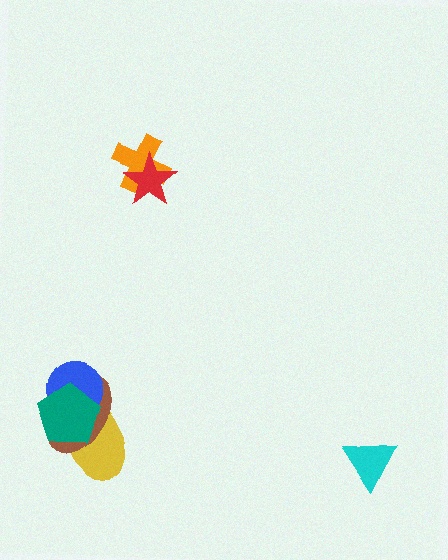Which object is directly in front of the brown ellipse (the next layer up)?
The blue circle is directly in front of the brown ellipse.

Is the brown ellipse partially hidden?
Yes, it is partially covered by another shape.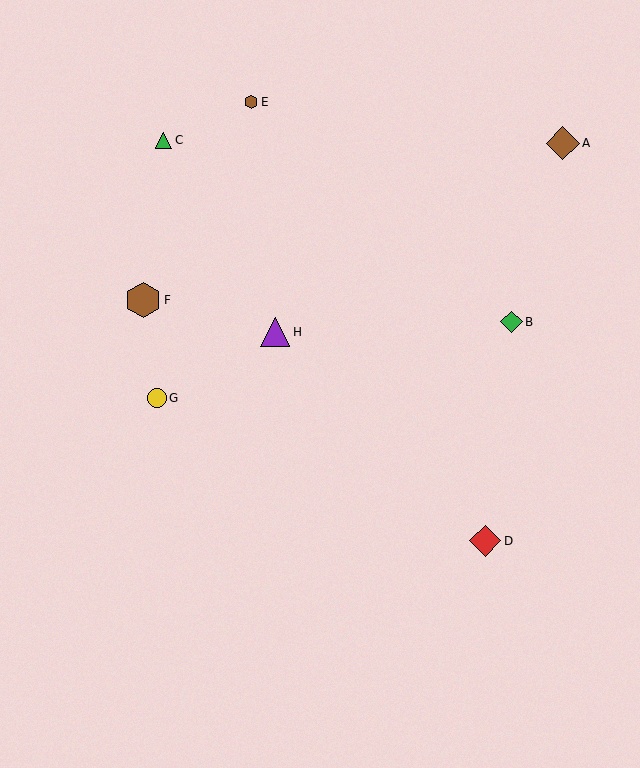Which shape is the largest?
The brown hexagon (labeled F) is the largest.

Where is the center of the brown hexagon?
The center of the brown hexagon is at (143, 300).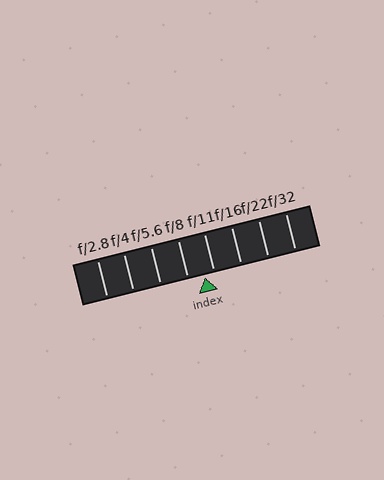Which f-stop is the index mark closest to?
The index mark is closest to f/11.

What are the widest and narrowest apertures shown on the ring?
The widest aperture shown is f/2.8 and the narrowest is f/32.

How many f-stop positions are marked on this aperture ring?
There are 8 f-stop positions marked.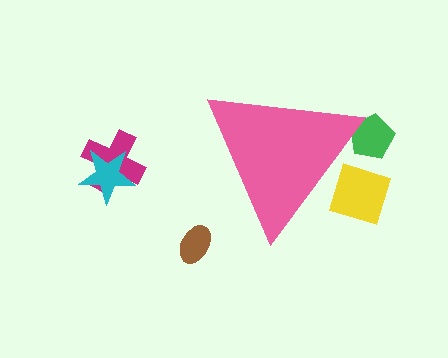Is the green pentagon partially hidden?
Yes, the green pentagon is partially hidden behind the pink triangle.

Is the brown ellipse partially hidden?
No, the brown ellipse is fully visible.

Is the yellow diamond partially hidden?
Yes, the yellow diamond is partially hidden behind the pink triangle.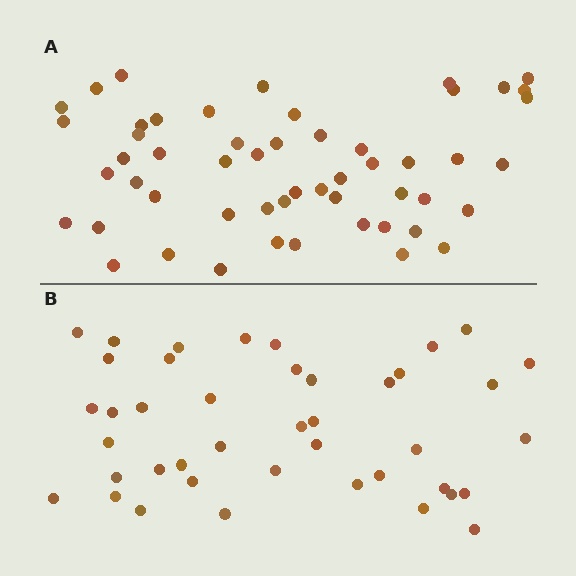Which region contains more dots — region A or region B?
Region A (the top region) has more dots.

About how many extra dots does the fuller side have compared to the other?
Region A has roughly 12 or so more dots than region B.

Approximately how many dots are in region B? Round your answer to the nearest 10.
About 40 dots. (The exact count is 42, which rounds to 40.)